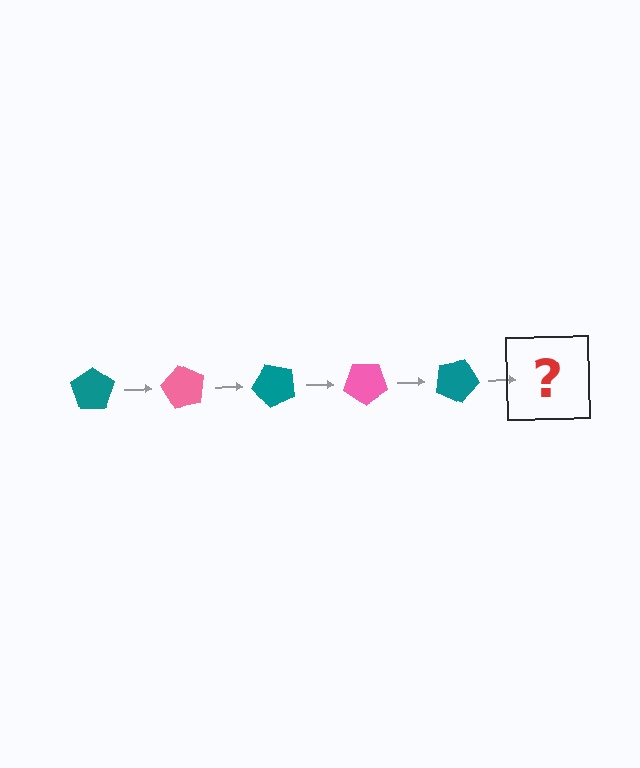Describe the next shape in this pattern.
It should be a pink pentagon, rotated 300 degrees from the start.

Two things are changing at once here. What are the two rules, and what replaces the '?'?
The two rules are that it rotates 60 degrees each step and the color cycles through teal and pink. The '?' should be a pink pentagon, rotated 300 degrees from the start.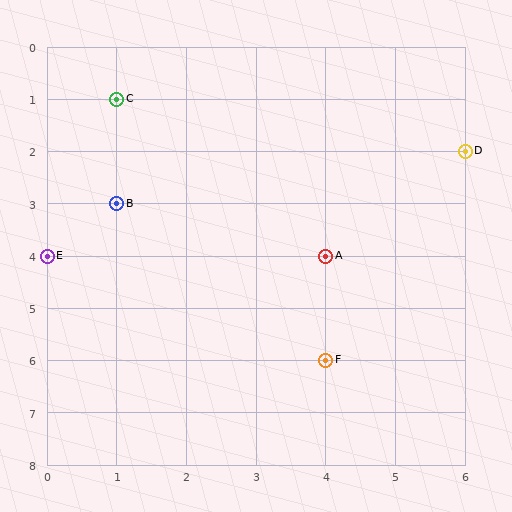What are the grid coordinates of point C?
Point C is at grid coordinates (1, 1).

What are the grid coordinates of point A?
Point A is at grid coordinates (4, 4).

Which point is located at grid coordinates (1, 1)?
Point C is at (1, 1).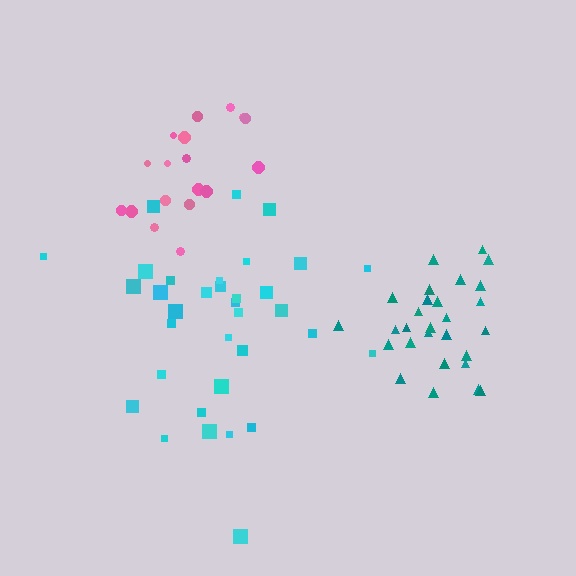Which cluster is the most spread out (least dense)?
Cyan.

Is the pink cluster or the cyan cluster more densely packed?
Pink.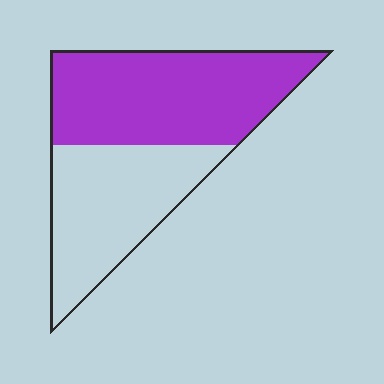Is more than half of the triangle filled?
Yes.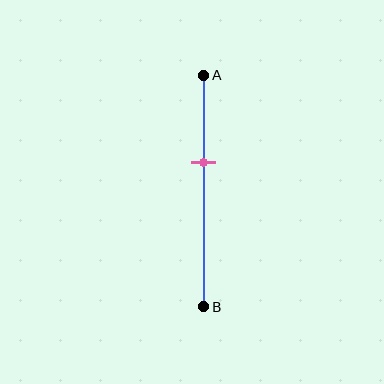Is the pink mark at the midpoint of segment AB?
No, the mark is at about 40% from A, not at the 50% midpoint.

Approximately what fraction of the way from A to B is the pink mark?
The pink mark is approximately 40% of the way from A to B.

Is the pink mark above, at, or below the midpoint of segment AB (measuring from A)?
The pink mark is above the midpoint of segment AB.